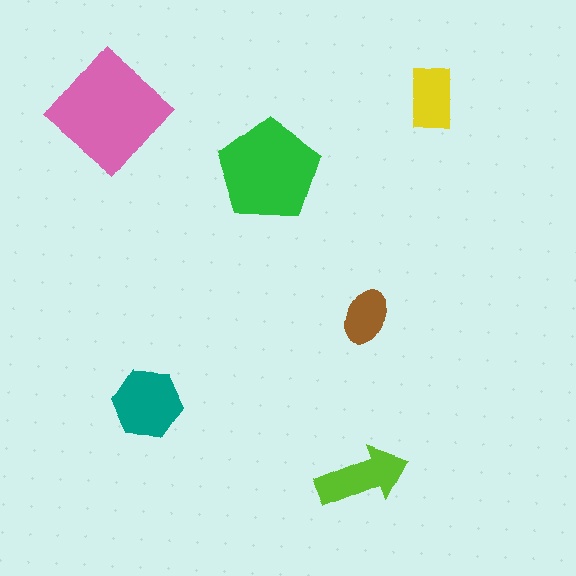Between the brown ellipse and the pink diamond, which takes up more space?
The pink diamond.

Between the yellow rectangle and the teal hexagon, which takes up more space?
The teal hexagon.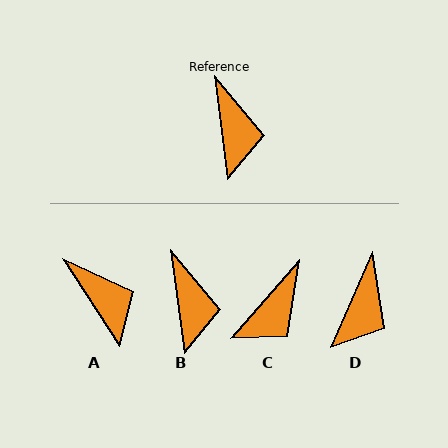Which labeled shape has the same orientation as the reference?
B.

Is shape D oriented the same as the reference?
No, it is off by about 31 degrees.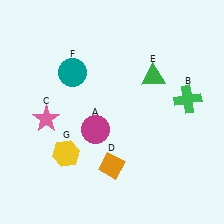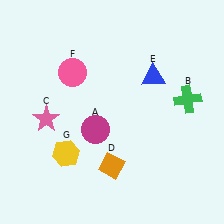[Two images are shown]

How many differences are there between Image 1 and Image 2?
There are 2 differences between the two images.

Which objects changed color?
E changed from green to blue. F changed from teal to pink.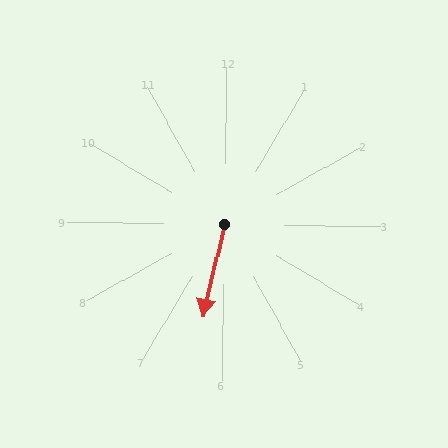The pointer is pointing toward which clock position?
Roughly 6 o'clock.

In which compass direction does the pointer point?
South.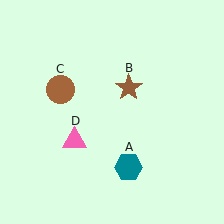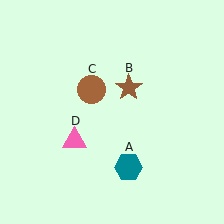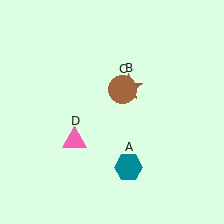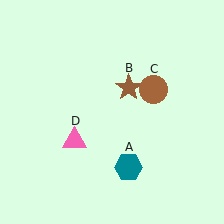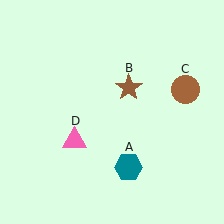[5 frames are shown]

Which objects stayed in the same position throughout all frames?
Teal hexagon (object A) and brown star (object B) and pink triangle (object D) remained stationary.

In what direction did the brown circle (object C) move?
The brown circle (object C) moved right.